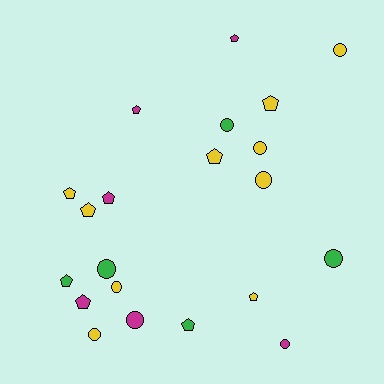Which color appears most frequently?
Yellow, with 10 objects.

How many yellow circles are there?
There are 5 yellow circles.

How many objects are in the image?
There are 21 objects.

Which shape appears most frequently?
Pentagon, with 11 objects.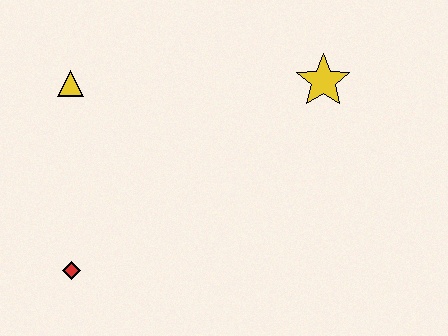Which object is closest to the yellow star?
The yellow triangle is closest to the yellow star.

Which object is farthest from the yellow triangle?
The yellow star is farthest from the yellow triangle.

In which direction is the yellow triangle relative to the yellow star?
The yellow triangle is to the left of the yellow star.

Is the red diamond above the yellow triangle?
No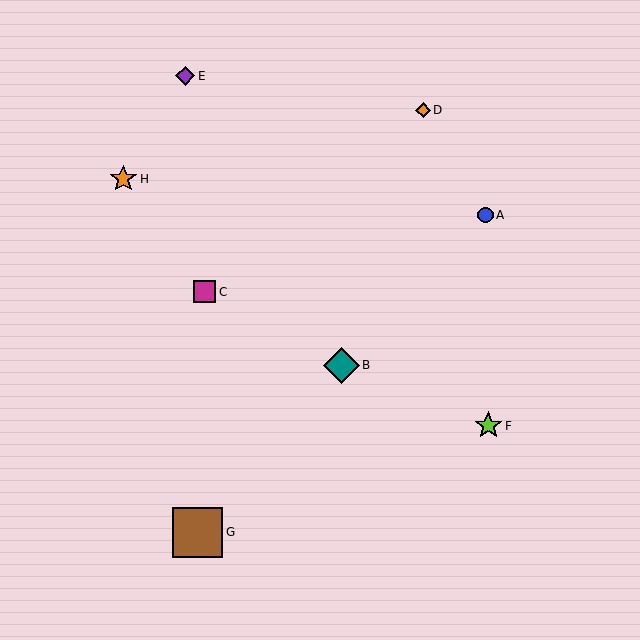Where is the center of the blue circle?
The center of the blue circle is at (486, 215).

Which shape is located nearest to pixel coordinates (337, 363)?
The teal diamond (labeled B) at (341, 365) is nearest to that location.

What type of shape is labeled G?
Shape G is a brown square.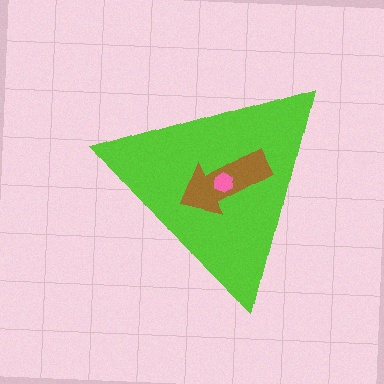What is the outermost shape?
The lime triangle.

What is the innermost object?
The pink hexagon.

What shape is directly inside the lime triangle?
The brown arrow.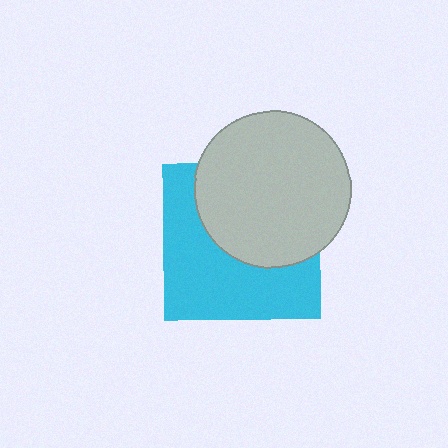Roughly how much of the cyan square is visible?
About half of it is visible (roughly 52%).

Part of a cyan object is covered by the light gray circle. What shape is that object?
It is a square.